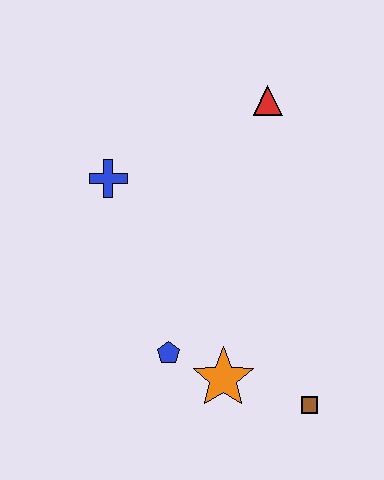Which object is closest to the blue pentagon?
The orange star is closest to the blue pentagon.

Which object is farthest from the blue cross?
The brown square is farthest from the blue cross.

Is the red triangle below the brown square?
No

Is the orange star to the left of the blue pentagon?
No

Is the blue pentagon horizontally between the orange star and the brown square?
No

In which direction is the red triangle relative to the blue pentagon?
The red triangle is above the blue pentagon.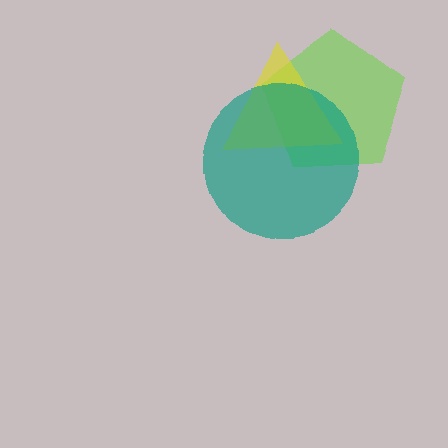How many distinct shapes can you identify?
There are 3 distinct shapes: a lime pentagon, a yellow triangle, a teal circle.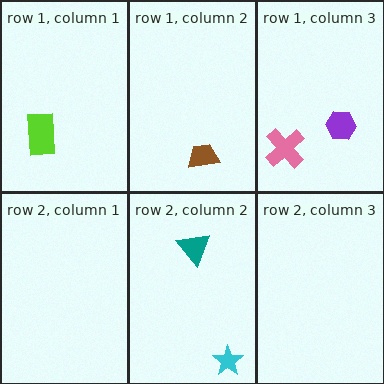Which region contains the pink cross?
The row 1, column 3 region.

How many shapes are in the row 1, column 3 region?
2.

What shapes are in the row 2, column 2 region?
The teal triangle, the cyan star.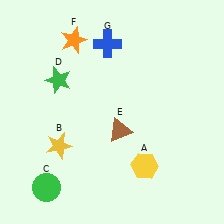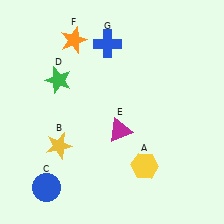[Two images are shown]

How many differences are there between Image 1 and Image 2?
There are 2 differences between the two images.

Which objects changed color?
C changed from green to blue. E changed from brown to magenta.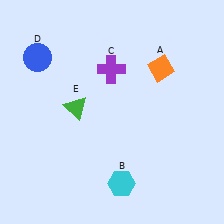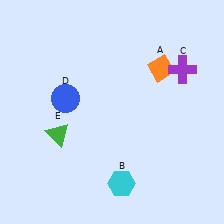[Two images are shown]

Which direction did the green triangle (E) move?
The green triangle (E) moved down.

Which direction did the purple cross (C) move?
The purple cross (C) moved right.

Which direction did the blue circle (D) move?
The blue circle (D) moved down.